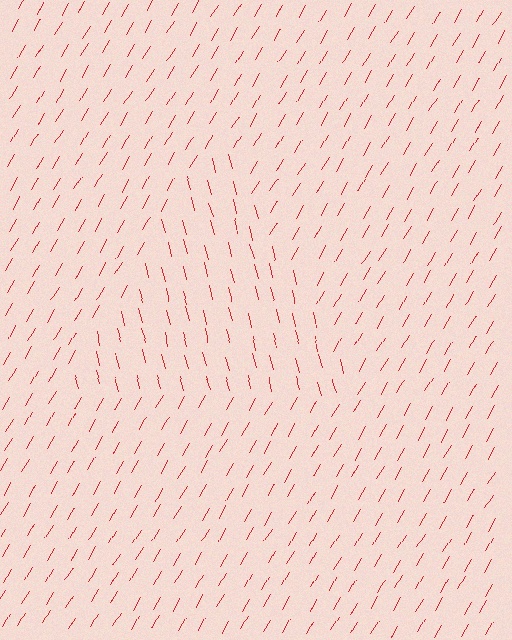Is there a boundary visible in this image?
Yes, there is a texture boundary formed by a change in line orientation.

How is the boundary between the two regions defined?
The boundary is defined purely by a change in line orientation (approximately 45 degrees difference). All lines are the same color and thickness.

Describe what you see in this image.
The image is filled with small red line segments. A triangle region in the image has lines oriented differently from the surrounding lines, creating a visible texture boundary.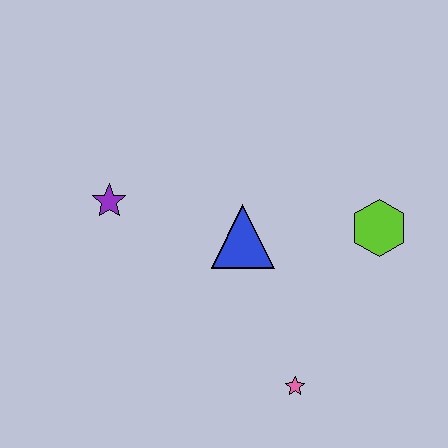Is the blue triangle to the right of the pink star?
No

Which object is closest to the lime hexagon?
The blue triangle is closest to the lime hexagon.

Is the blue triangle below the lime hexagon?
Yes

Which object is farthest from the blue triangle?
The pink star is farthest from the blue triangle.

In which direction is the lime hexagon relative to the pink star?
The lime hexagon is above the pink star.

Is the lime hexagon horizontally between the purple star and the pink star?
No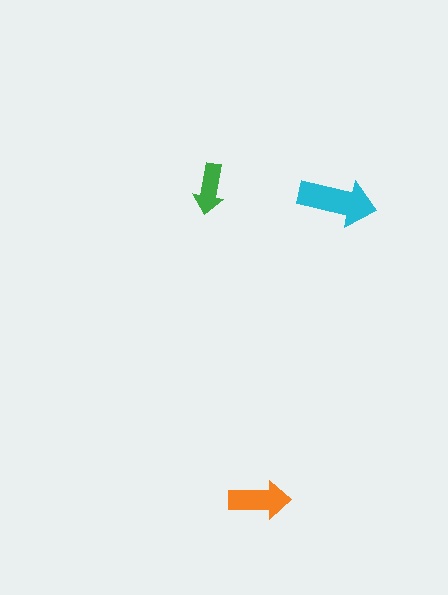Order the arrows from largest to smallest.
the cyan one, the orange one, the green one.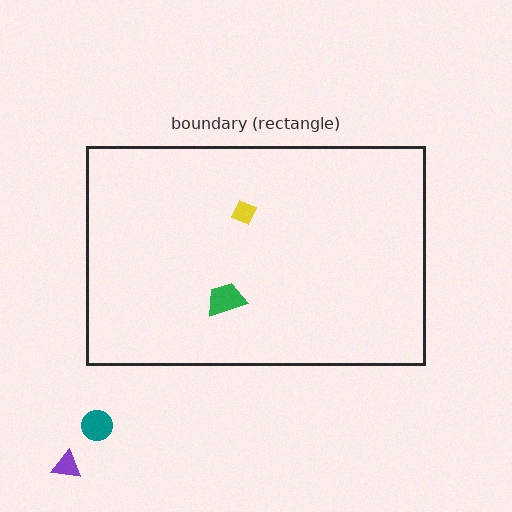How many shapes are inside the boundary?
2 inside, 2 outside.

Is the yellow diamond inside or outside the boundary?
Inside.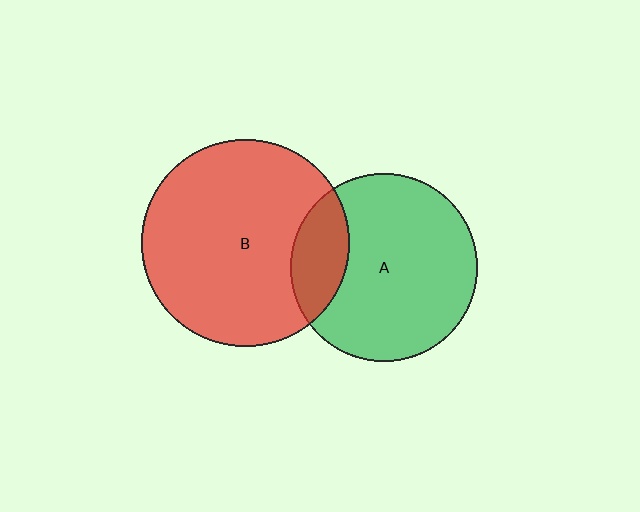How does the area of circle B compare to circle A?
Approximately 1.2 times.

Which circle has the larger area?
Circle B (red).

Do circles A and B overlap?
Yes.